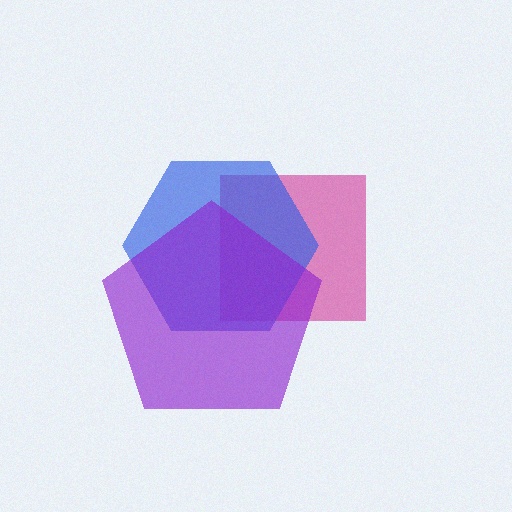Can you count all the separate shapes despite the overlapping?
Yes, there are 3 separate shapes.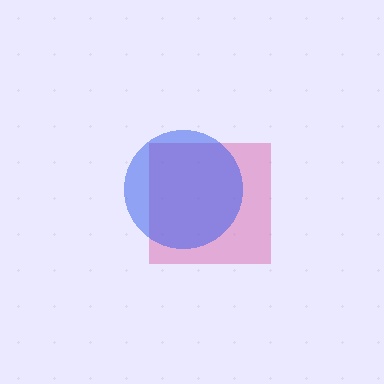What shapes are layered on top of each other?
The layered shapes are: a pink square, a blue circle.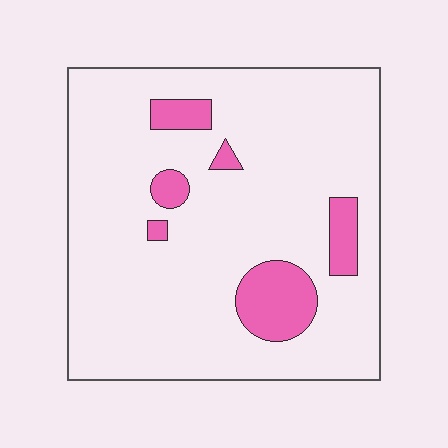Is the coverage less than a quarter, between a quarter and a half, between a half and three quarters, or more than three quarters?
Less than a quarter.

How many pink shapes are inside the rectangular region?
6.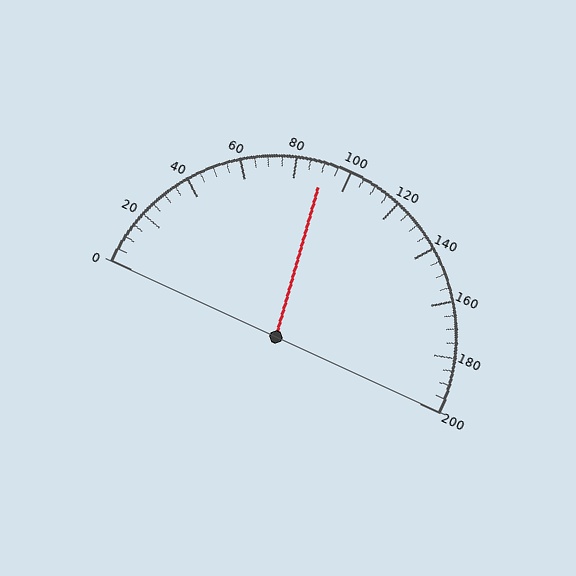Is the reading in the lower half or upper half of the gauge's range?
The reading is in the lower half of the range (0 to 200).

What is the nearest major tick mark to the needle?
The nearest major tick mark is 80.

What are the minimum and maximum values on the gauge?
The gauge ranges from 0 to 200.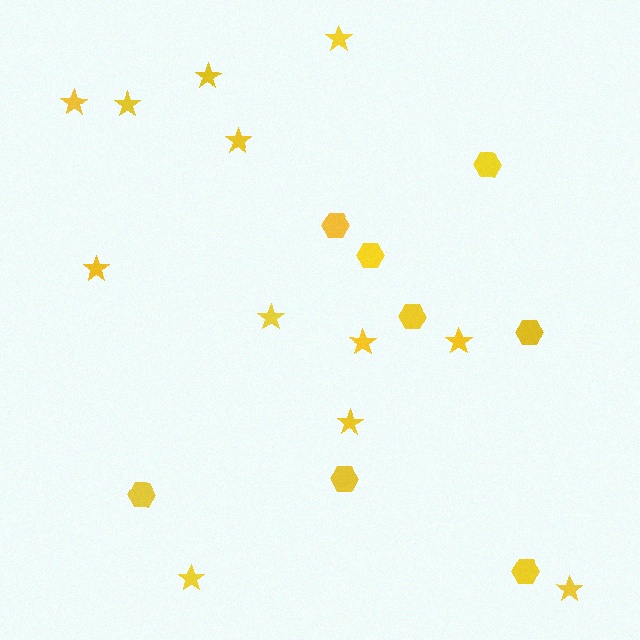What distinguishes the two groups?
There are 2 groups: one group of stars (12) and one group of hexagons (8).